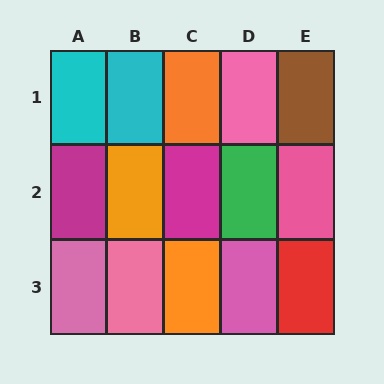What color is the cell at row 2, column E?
Pink.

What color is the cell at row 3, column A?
Pink.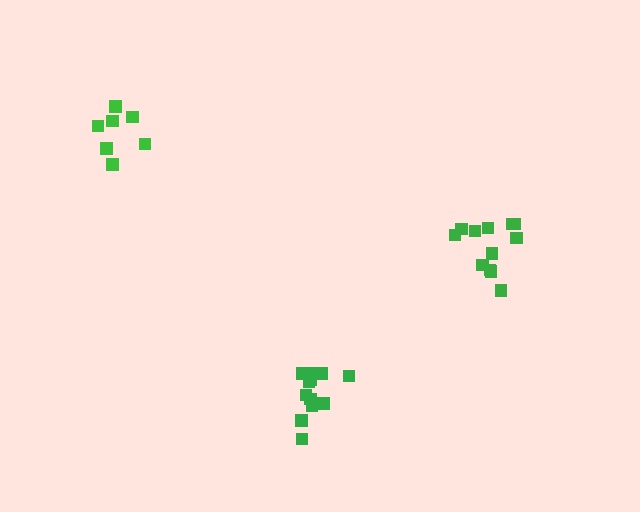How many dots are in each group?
Group 1: 12 dots, Group 2: 7 dots, Group 3: 12 dots (31 total).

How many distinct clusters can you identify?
There are 3 distinct clusters.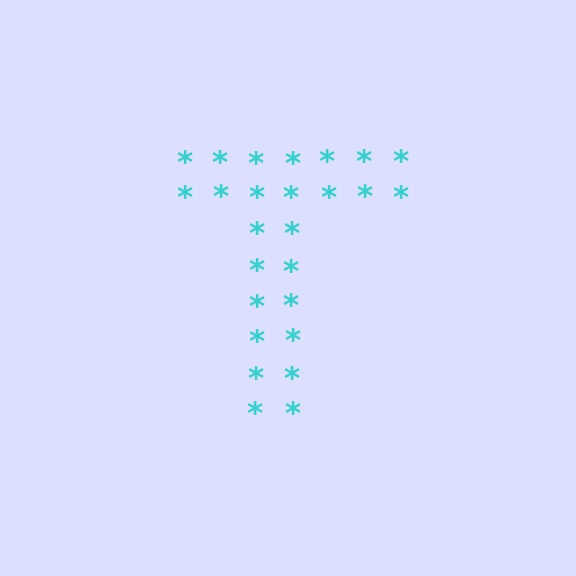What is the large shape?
The large shape is the letter T.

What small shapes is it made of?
It is made of small asterisks.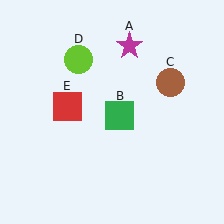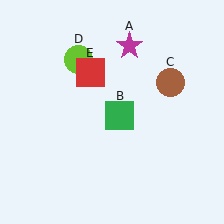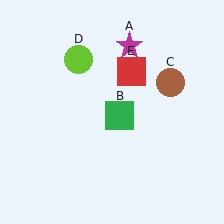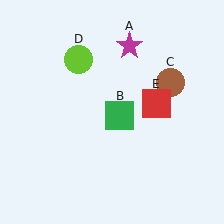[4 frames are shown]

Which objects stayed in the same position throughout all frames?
Magenta star (object A) and green square (object B) and brown circle (object C) and lime circle (object D) remained stationary.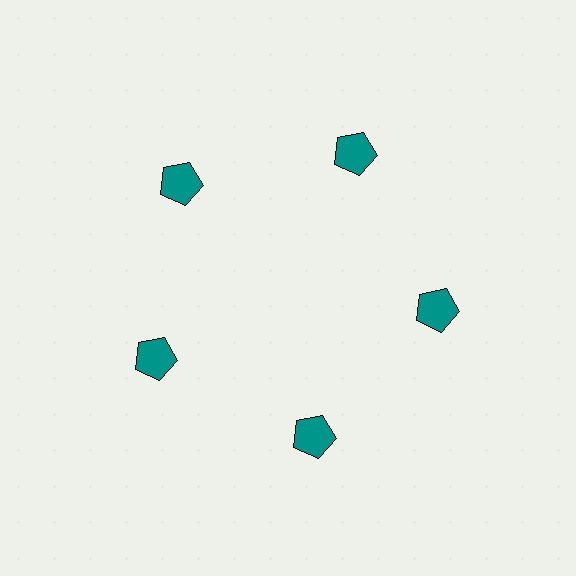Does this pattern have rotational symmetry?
Yes, this pattern has 5-fold rotational symmetry. It looks the same after rotating 72 degrees around the center.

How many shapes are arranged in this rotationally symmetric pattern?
There are 5 shapes, arranged in 5 groups of 1.